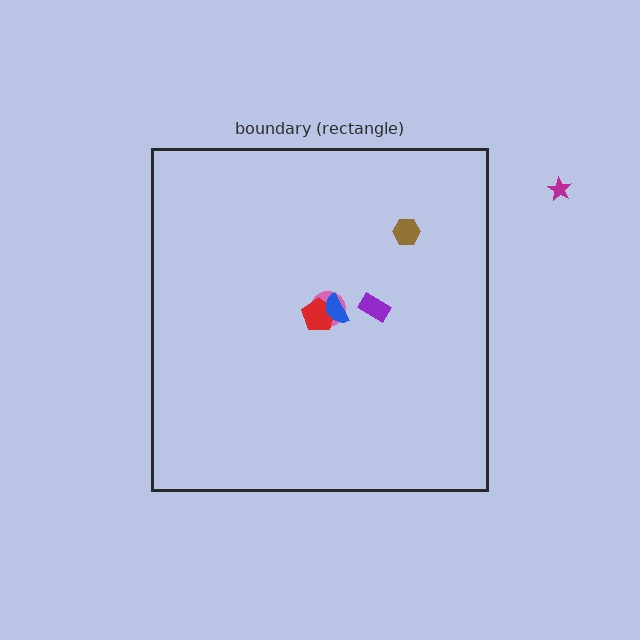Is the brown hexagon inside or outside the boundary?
Inside.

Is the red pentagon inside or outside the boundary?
Inside.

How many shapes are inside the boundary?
5 inside, 1 outside.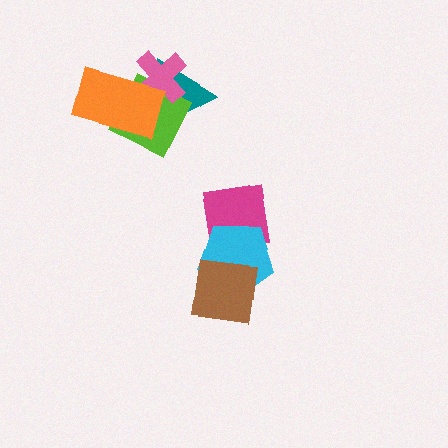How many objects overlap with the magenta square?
1 object overlaps with the magenta square.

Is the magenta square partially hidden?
Yes, it is partially covered by another shape.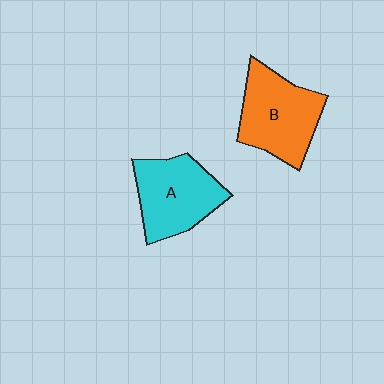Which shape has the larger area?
Shape B (orange).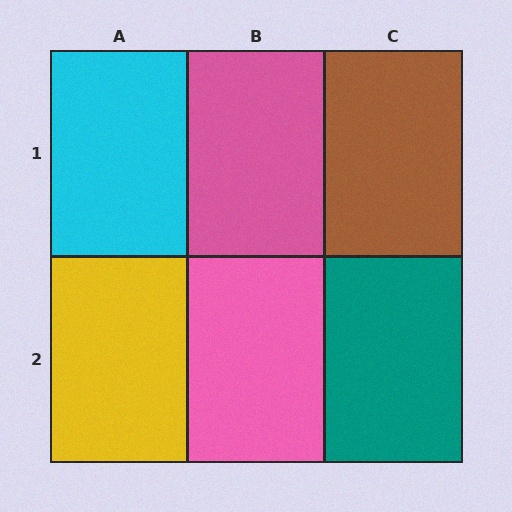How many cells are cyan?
1 cell is cyan.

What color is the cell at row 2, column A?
Yellow.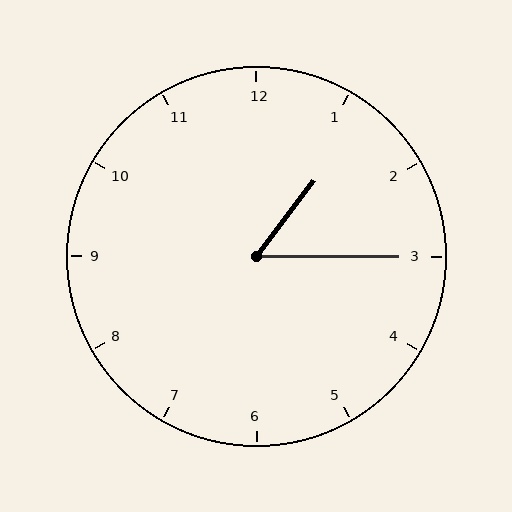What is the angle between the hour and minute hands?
Approximately 52 degrees.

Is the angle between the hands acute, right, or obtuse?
It is acute.